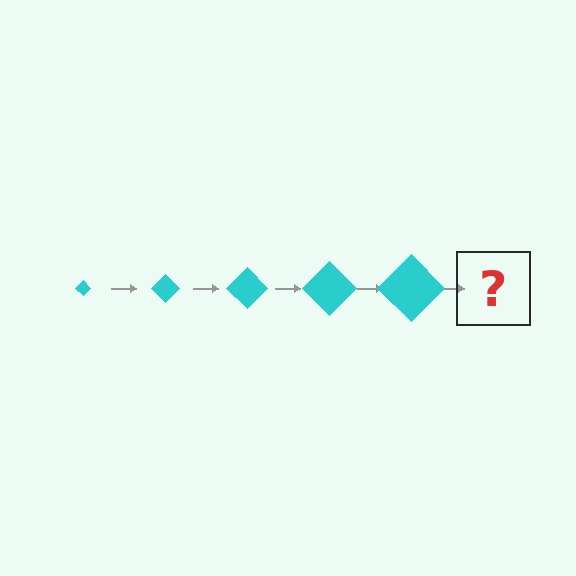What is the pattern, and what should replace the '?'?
The pattern is that the diamond gets progressively larger each step. The '?' should be a cyan diamond, larger than the previous one.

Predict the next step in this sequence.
The next step is a cyan diamond, larger than the previous one.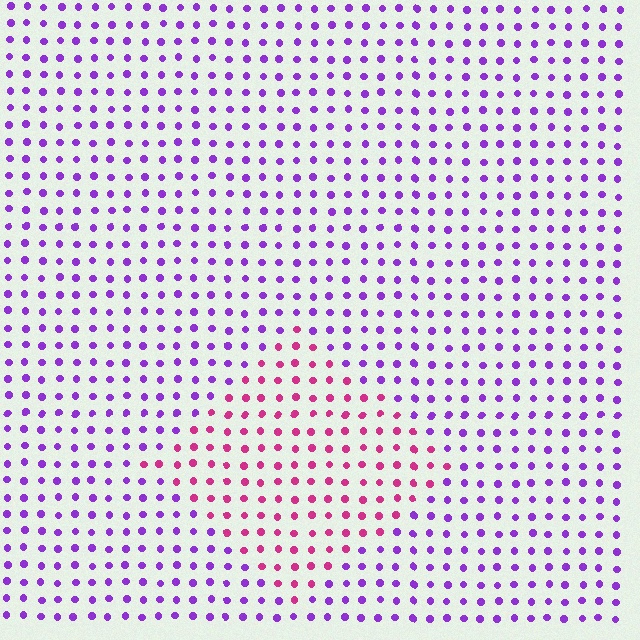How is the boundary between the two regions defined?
The boundary is defined purely by a slight shift in hue (about 51 degrees). Spacing, size, and orientation are identical on both sides.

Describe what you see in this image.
The image is filled with small purple elements in a uniform arrangement. A diamond-shaped region is visible where the elements are tinted to a slightly different hue, forming a subtle color boundary.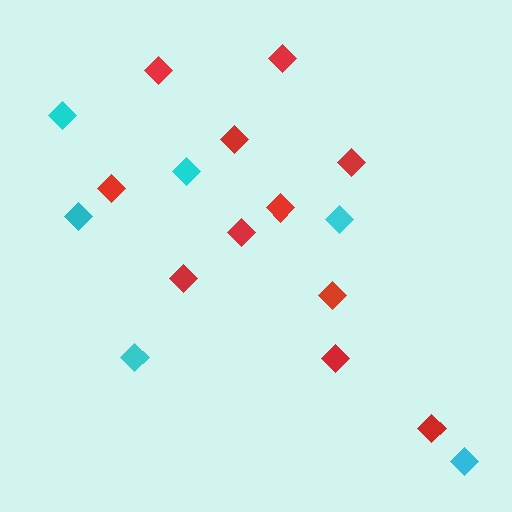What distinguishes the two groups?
There are 2 groups: one group of red diamonds (11) and one group of cyan diamonds (6).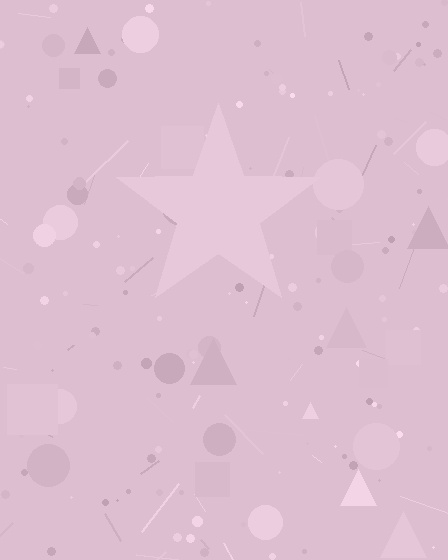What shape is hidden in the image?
A star is hidden in the image.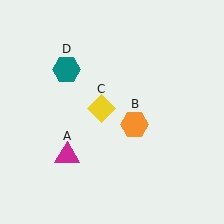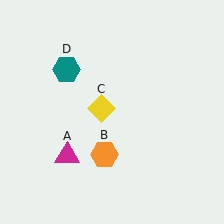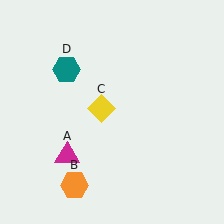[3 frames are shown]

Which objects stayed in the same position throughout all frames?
Magenta triangle (object A) and yellow diamond (object C) and teal hexagon (object D) remained stationary.